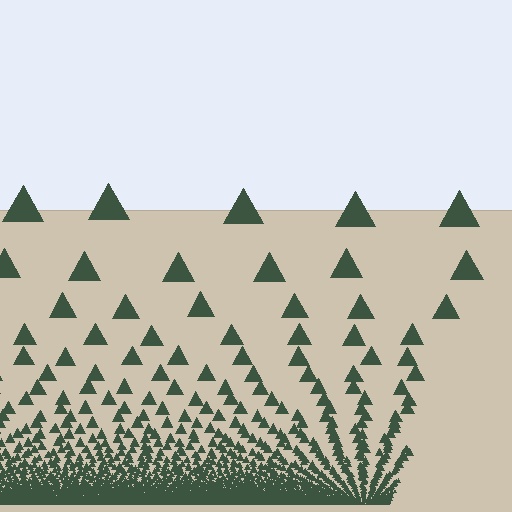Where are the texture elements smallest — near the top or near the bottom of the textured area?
Near the bottom.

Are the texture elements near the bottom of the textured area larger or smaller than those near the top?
Smaller. The gradient is inverted — elements near the bottom are smaller and denser.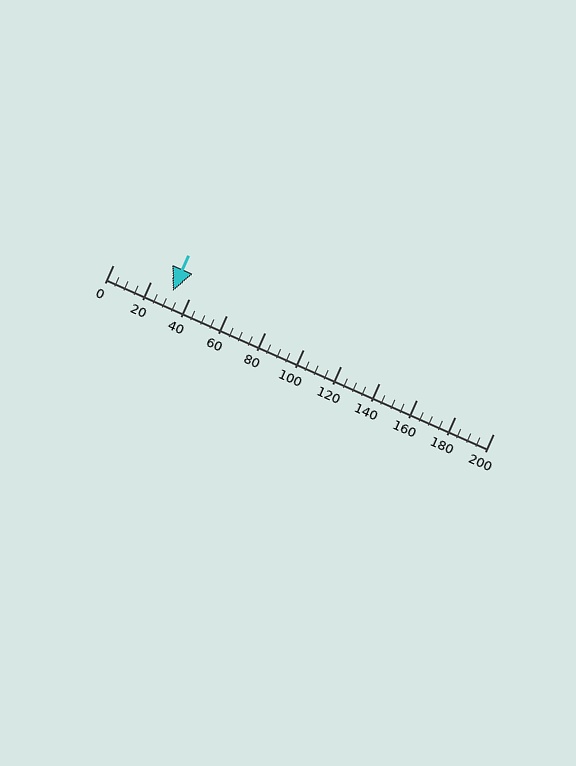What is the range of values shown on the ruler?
The ruler shows values from 0 to 200.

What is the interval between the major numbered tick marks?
The major tick marks are spaced 20 units apart.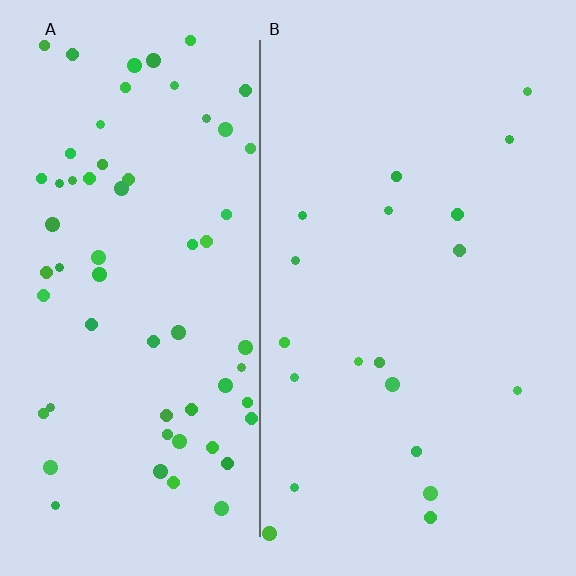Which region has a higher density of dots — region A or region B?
A (the left).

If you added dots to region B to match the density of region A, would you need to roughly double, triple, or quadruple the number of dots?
Approximately triple.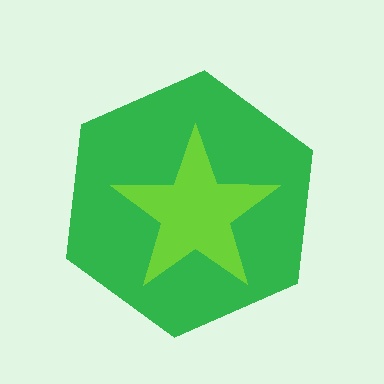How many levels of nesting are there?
2.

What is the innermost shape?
The lime star.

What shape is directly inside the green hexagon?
The lime star.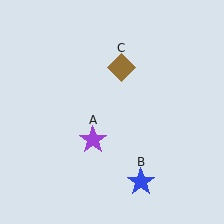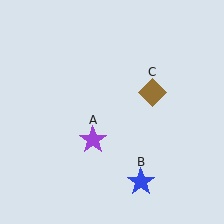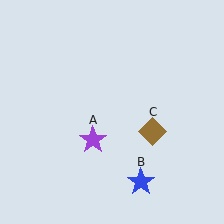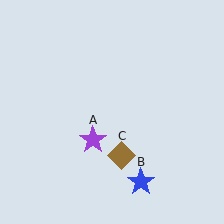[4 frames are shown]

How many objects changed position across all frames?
1 object changed position: brown diamond (object C).